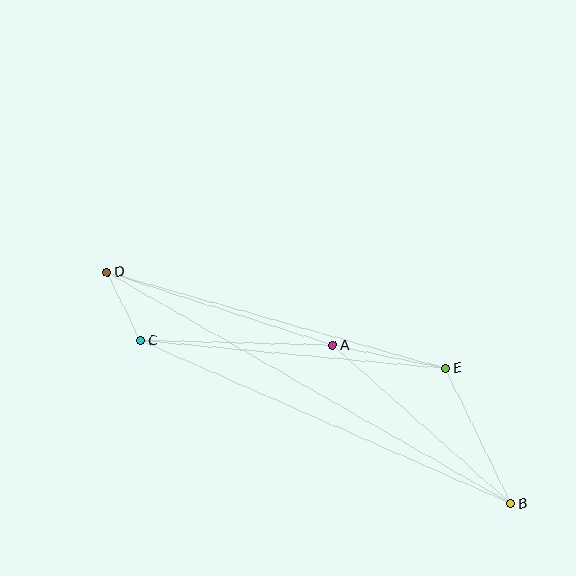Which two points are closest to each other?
Points C and D are closest to each other.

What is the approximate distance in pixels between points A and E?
The distance between A and E is approximately 115 pixels.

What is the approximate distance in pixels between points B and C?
The distance between B and C is approximately 405 pixels.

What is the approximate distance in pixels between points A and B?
The distance between A and B is approximately 239 pixels.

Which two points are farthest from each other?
Points B and D are farthest from each other.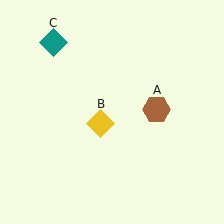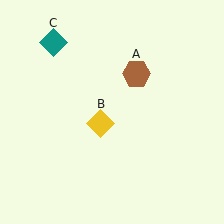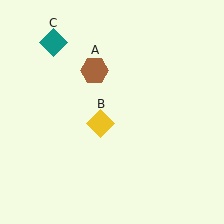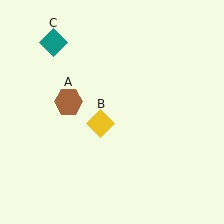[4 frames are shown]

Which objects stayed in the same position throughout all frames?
Yellow diamond (object B) and teal diamond (object C) remained stationary.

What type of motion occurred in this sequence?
The brown hexagon (object A) rotated counterclockwise around the center of the scene.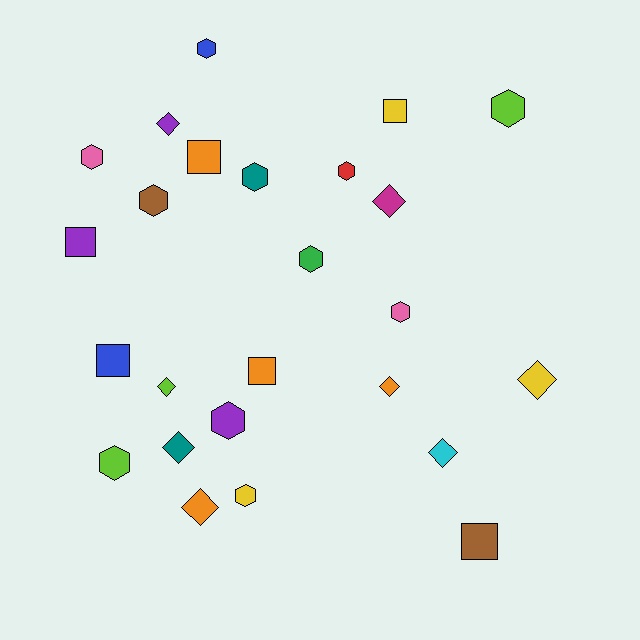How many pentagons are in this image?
There are no pentagons.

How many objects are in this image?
There are 25 objects.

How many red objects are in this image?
There is 1 red object.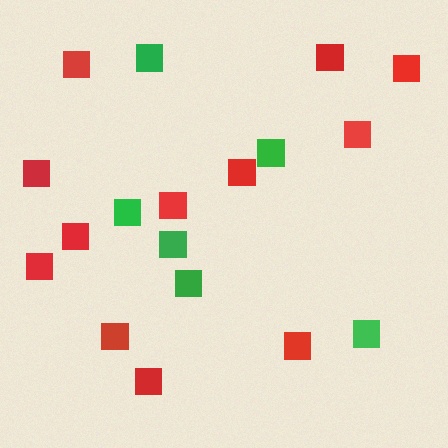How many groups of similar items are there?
There are 2 groups: one group of green squares (6) and one group of red squares (12).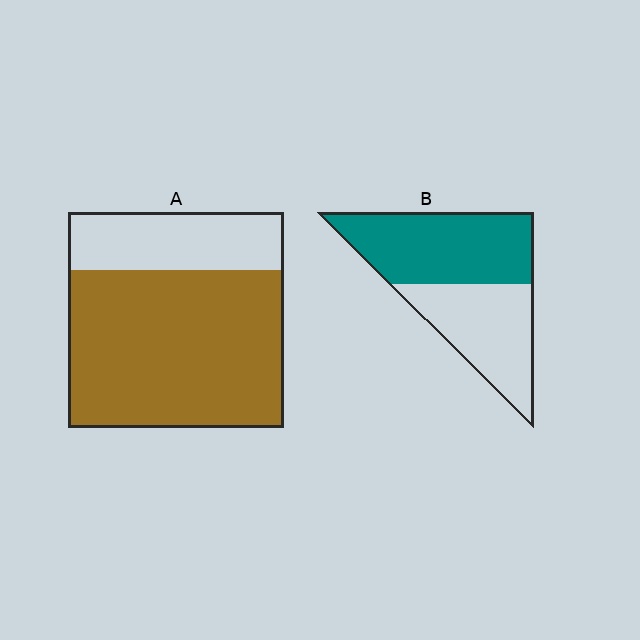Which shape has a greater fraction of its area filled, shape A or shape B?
Shape A.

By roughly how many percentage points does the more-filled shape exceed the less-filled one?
By roughly 20 percentage points (A over B).